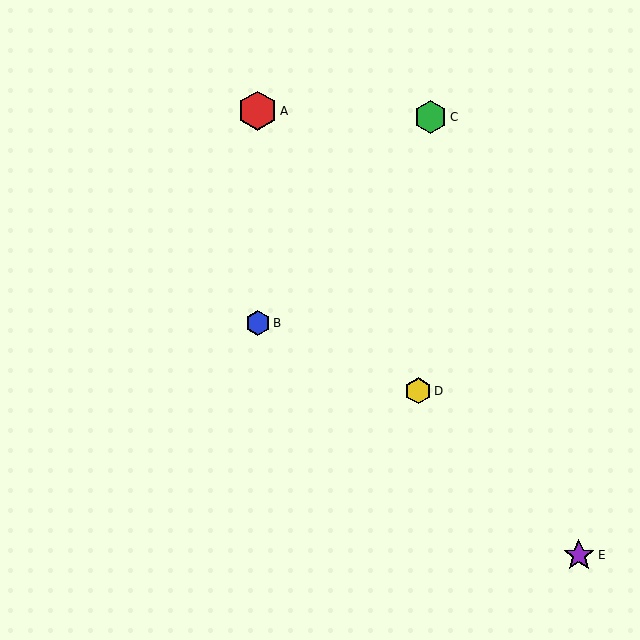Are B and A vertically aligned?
Yes, both are at x≈258.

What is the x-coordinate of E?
Object E is at x≈579.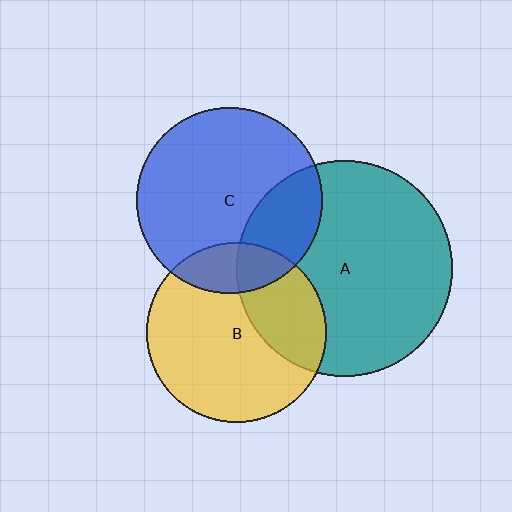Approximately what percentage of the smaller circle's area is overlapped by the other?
Approximately 25%.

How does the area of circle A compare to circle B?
Approximately 1.4 times.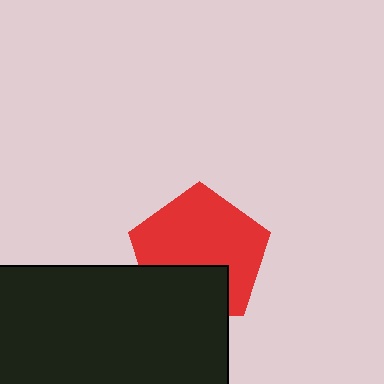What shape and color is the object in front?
The object in front is a black rectangle.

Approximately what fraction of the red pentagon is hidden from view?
Roughly 31% of the red pentagon is hidden behind the black rectangle.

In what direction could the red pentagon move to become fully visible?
The red pentagon could move up. That would shift it out from behind the black rectangle entirely.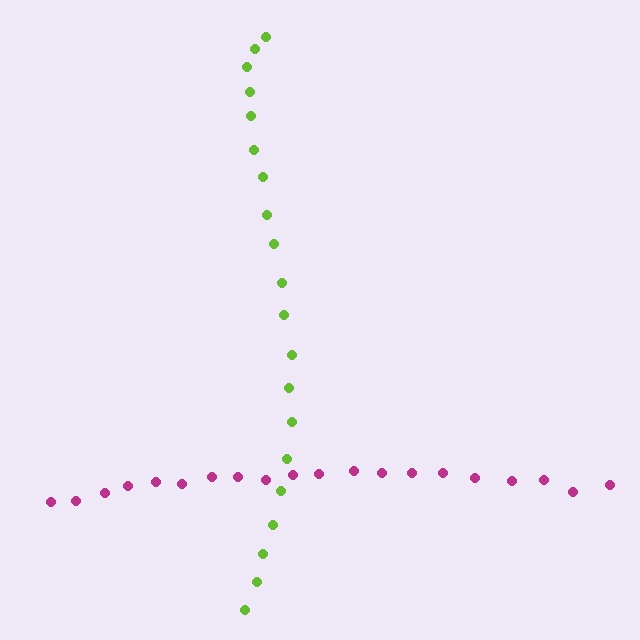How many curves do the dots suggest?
There are 2 distinct paths.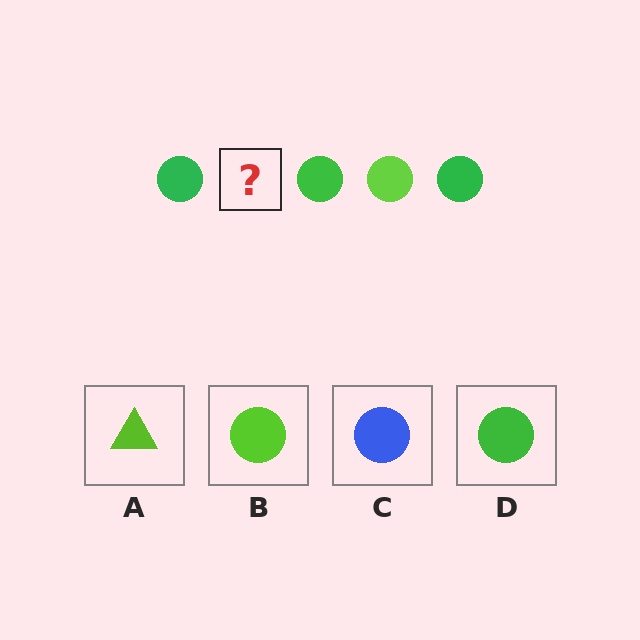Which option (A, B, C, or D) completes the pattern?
B.